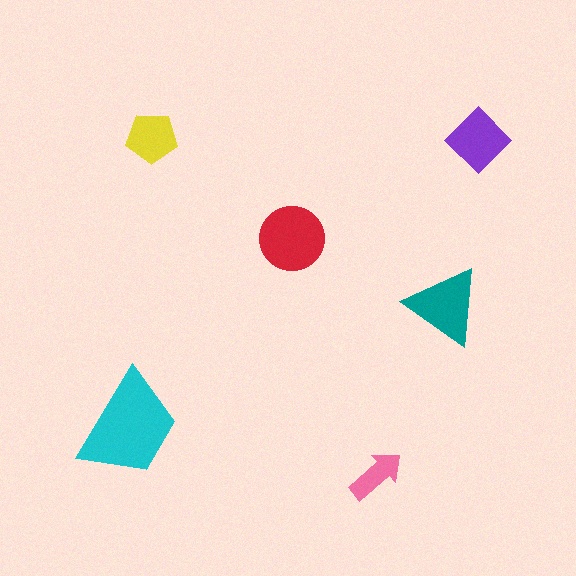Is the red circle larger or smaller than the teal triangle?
Larger.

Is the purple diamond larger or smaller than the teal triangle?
Smaller.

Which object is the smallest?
The pink arrow.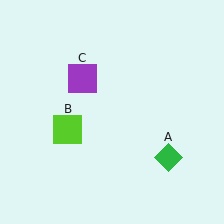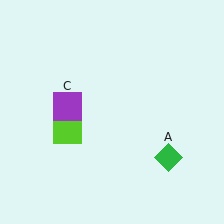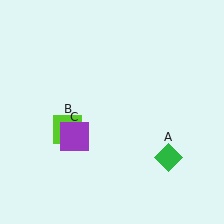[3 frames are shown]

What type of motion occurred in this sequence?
The purple square (object C) rotated counterclockwise around the center of the scene.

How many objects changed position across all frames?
1 object changed position: purple square (object C).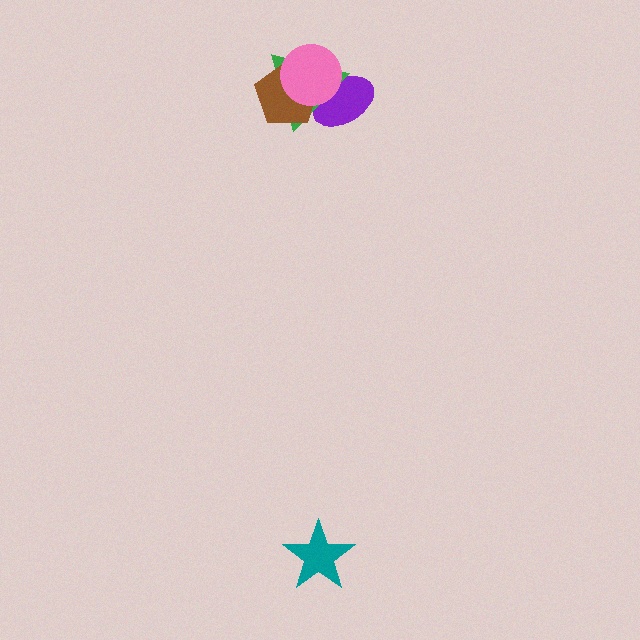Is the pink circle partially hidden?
No, no other shape covers it.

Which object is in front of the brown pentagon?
The pink circle is in front of the brown pentagon.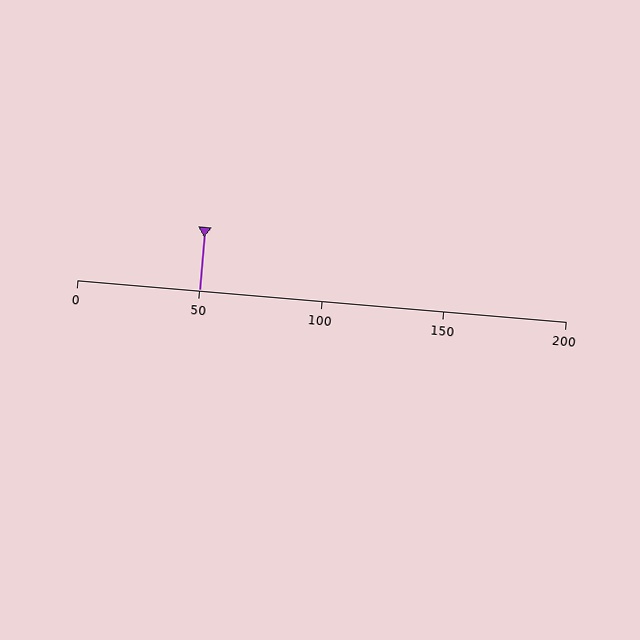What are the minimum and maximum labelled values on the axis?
The axis runs from 0 to 200.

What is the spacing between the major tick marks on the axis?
The major ticks are spaced 50 apart.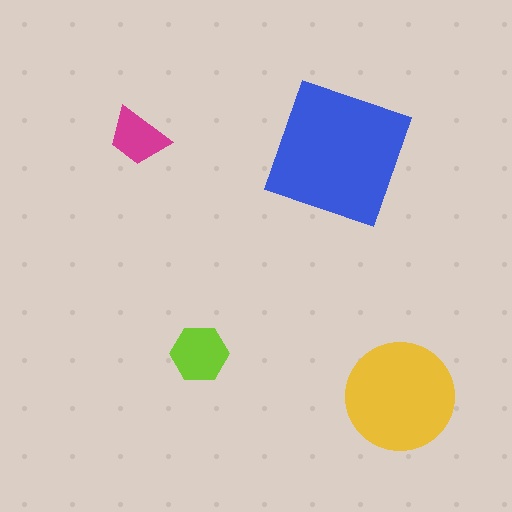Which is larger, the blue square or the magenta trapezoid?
The blue square.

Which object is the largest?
The blue square.